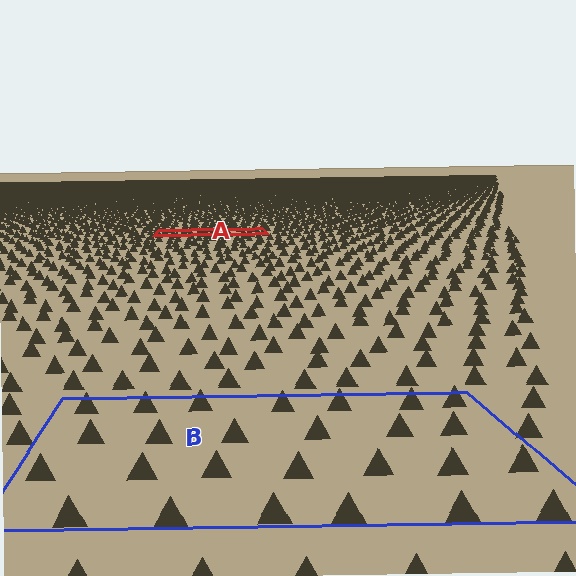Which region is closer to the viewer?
Region B is closer. The texture elements there are larger and more spread out.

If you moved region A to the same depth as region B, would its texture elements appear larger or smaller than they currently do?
They would appear larger. At a closer depth, the same texture elements are projected at a bigger on-screen size.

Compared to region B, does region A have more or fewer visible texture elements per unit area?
Region A has more texture elements per unit area — they are packed more densely because it is farther away.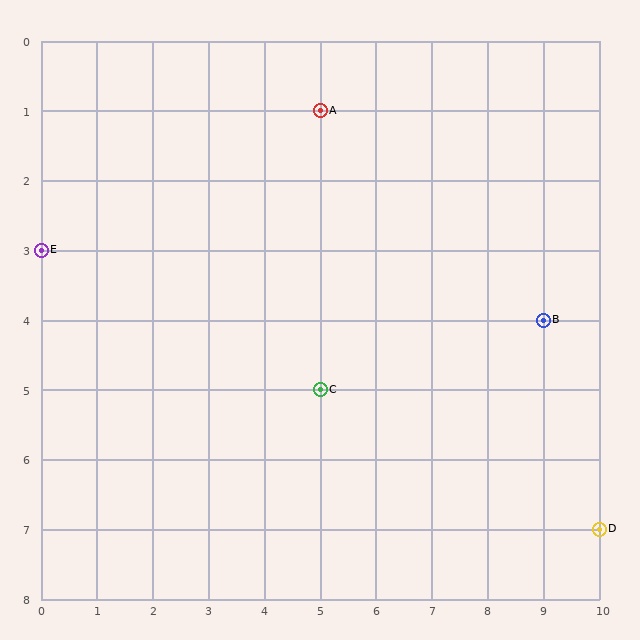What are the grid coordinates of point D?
Point D is at grid coordinates (10, 7).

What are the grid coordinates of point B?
Point B is at grid coordinates (9, 4).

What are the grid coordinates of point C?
Point C is at grid coordinates (5, 5).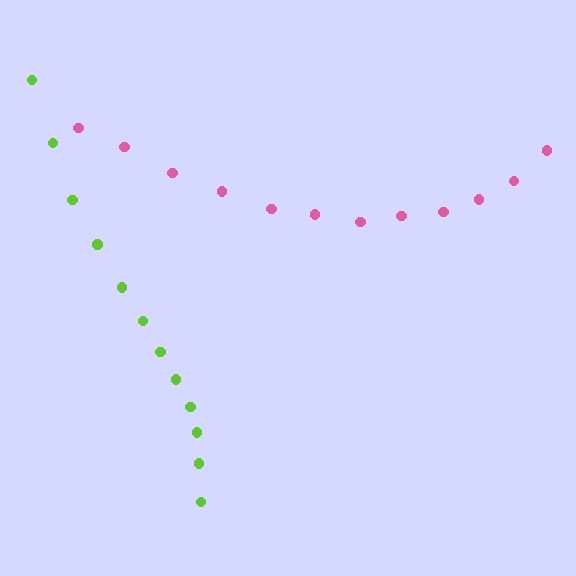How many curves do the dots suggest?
There are 2 distinct paths.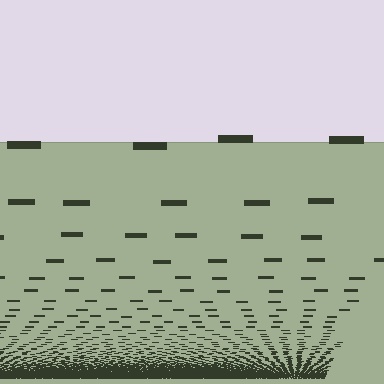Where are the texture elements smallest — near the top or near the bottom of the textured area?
Near the bottom.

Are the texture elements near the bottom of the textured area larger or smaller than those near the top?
Smaller. The gradient is inverted — elements near the bottom are smaller and denser.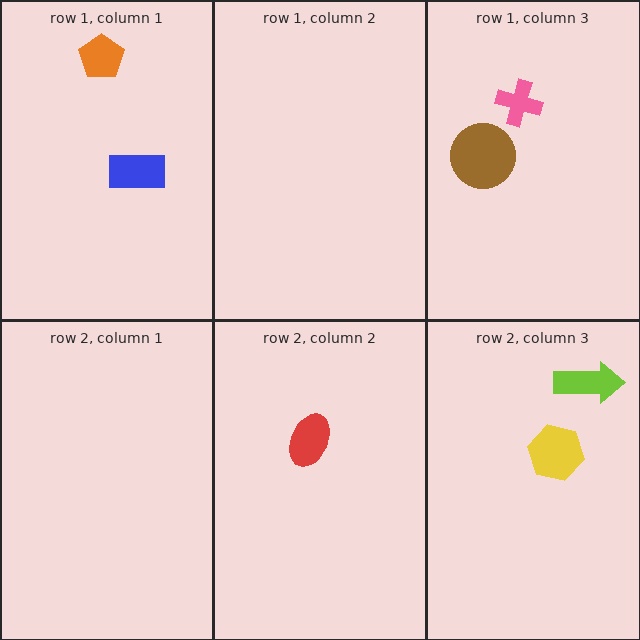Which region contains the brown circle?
The row 1, column 3 region.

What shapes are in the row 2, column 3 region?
The yellow hexagon, the lime arrow.